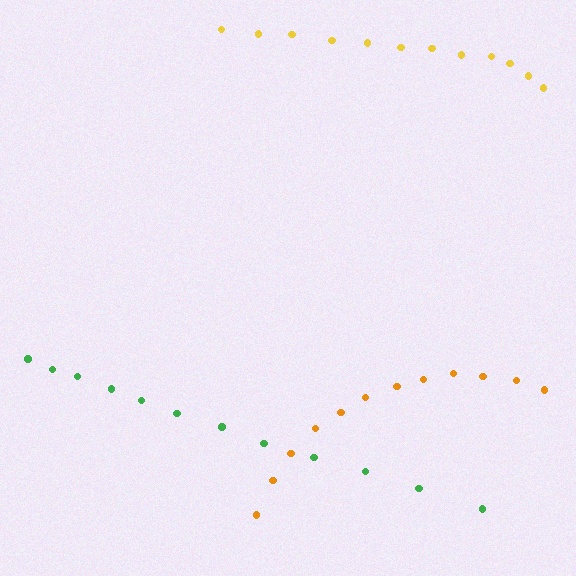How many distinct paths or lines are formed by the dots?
There are 3 distinct paths.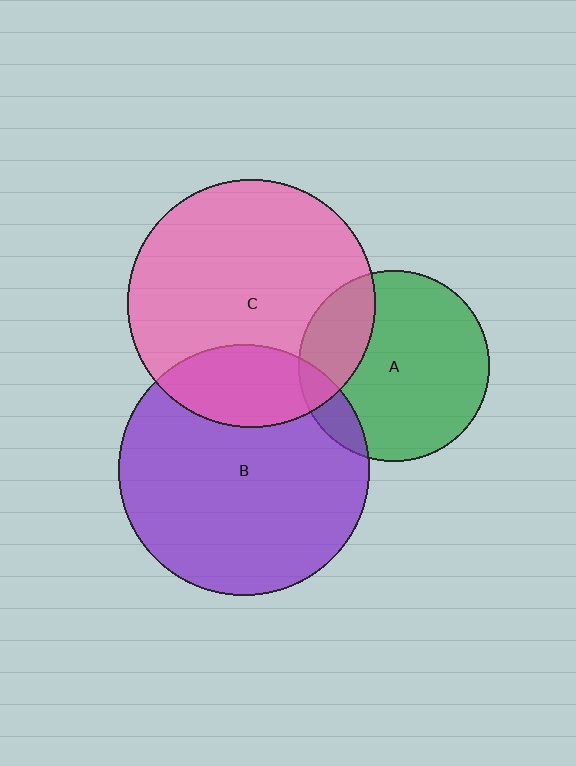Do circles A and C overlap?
Yes.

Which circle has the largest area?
Circle B (purple).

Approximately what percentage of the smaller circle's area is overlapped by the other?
Approximately 25%.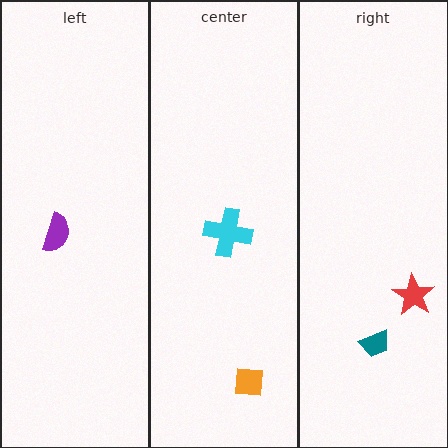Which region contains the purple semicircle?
The left region.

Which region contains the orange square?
The center region.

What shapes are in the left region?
The purple semicircle.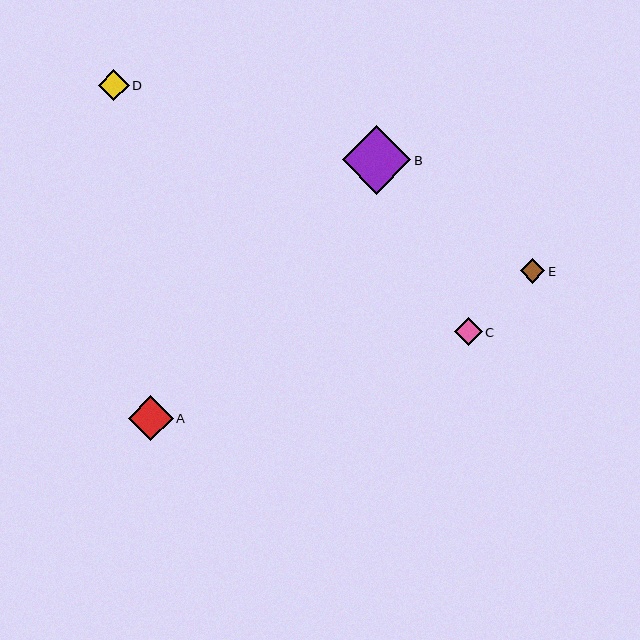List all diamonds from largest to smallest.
From largest to smallest: B, A, D, C, E.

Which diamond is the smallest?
Diamond E is the smallest with a size of approximately 24 pixels.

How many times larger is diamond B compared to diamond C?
Diamond B is approximately 2.4 times the size of diamond C.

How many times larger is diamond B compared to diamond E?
Diamond B is approximately 2.8 times the size of diamond E.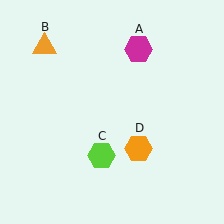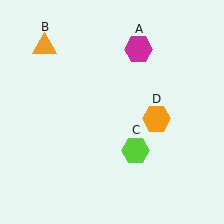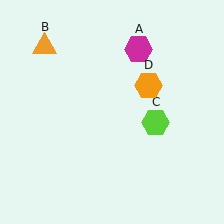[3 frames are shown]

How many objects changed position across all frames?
2 objects changed position: lime hexagon (object C), orange hexagon (object D).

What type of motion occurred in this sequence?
The lime hexagon (object C), orange hexagon (object D) rotated counterclockwise around the center of the scene.